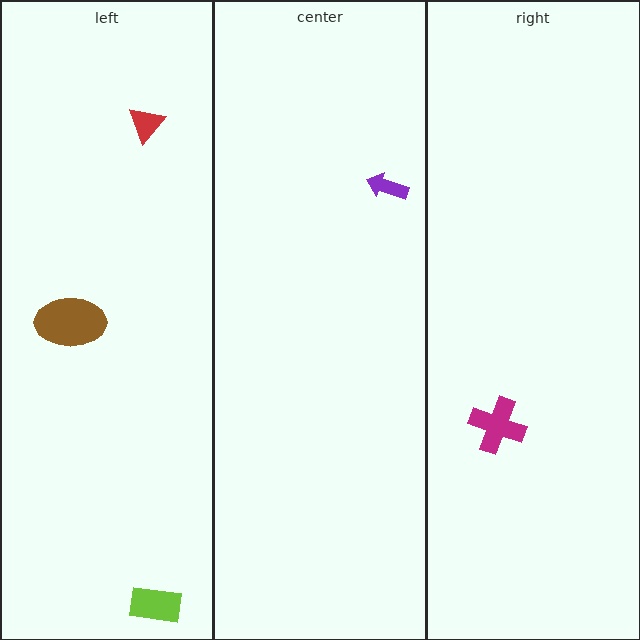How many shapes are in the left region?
3.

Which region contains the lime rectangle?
The left region.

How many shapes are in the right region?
1.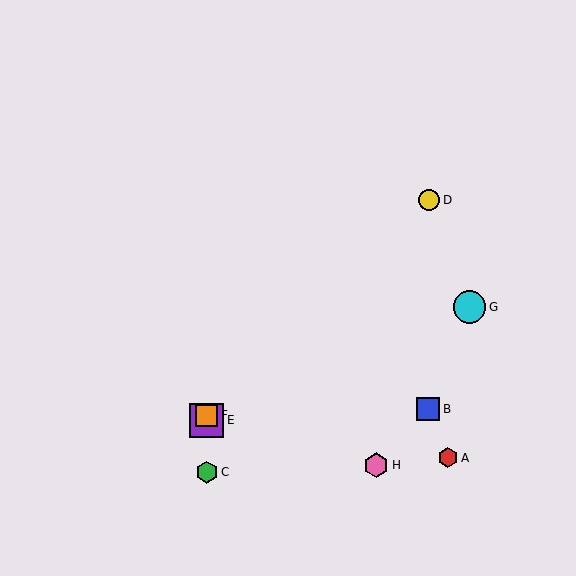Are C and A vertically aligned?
No, C is at x≈207 and A is at x≈448.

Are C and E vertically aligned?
Yes, both are at x≈207.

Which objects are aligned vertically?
Objects C, E, F are aligned vertically.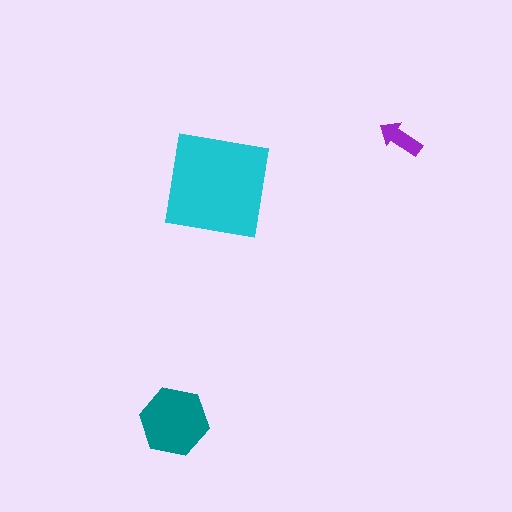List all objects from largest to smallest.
The cyan square, the teal hexagon, the purple arrow.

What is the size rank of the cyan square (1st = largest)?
1st.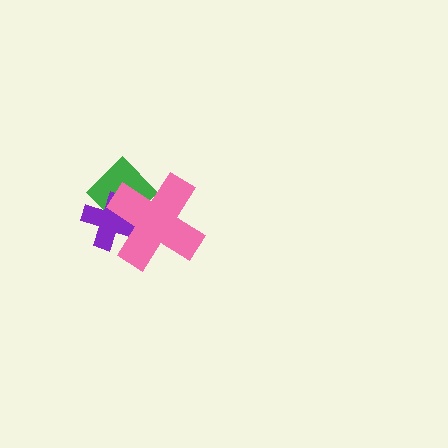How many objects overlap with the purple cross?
2 objects overlap with the purple cross.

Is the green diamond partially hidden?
Yes, it is partially covered by another shape.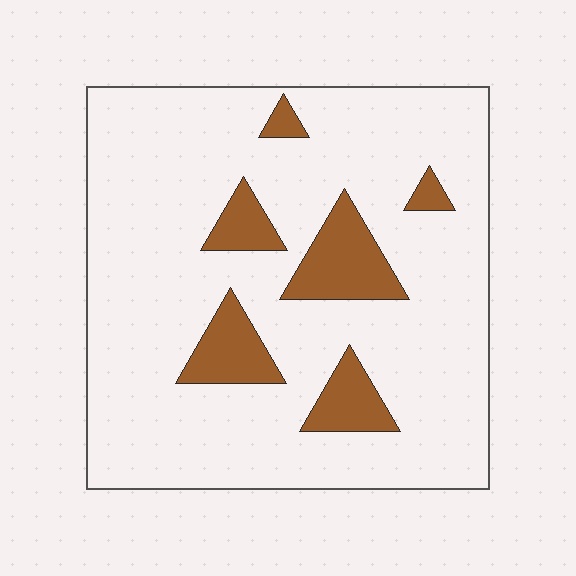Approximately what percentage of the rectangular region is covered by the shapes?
Approximately 15%.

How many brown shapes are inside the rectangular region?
6.